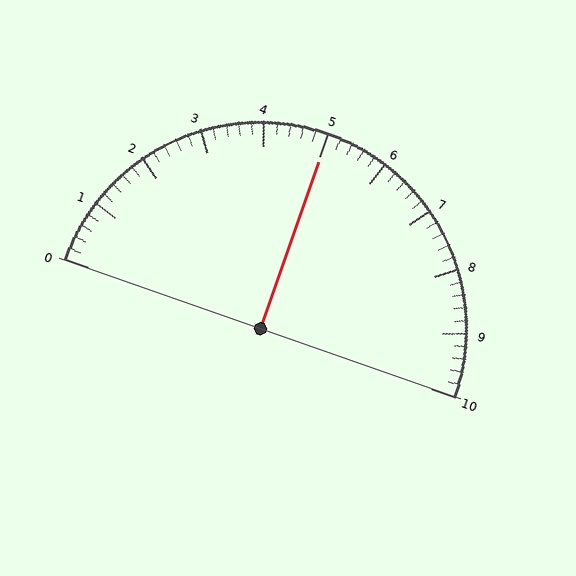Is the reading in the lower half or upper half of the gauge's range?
The reading is in the upper half of the range (0 to 10).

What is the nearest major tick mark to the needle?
The nearest major tick mark is 5.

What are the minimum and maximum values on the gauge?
The gauge ranges from 0 to 10.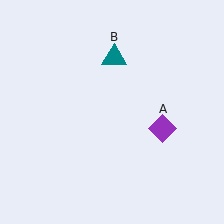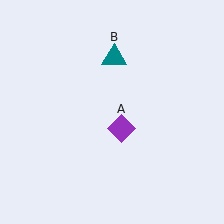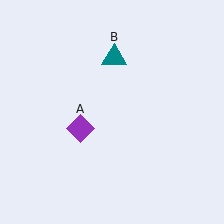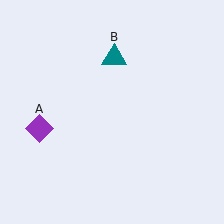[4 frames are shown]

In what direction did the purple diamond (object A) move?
The purple diamond (object A) moved left.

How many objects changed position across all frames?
1 object changed position: purple diamond (object A).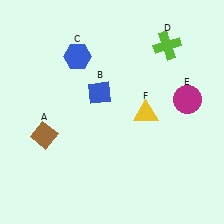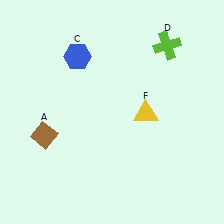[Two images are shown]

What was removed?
The magenta circle (E), the blue diamond (B) were removed in Image 2.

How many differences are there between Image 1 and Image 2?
There are 2 differences between the two images.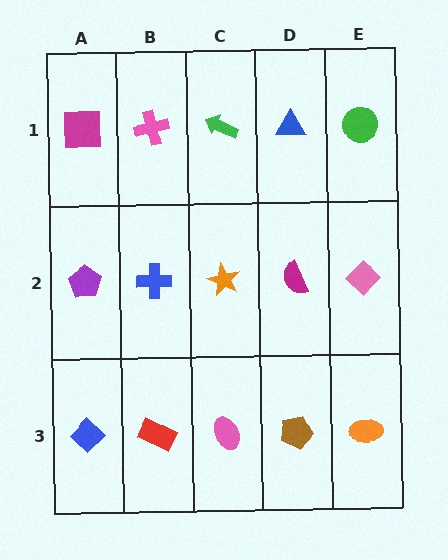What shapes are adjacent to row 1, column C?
An orange star (row 2, column C), a pink cross (row 1, column B), a blue triangle (row 1, column D).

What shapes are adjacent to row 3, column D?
A magenta semicircle (row 2, column D), a pink ellipse (row 3, column C), an orange ellipse (row 3, column E).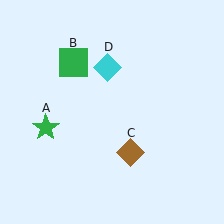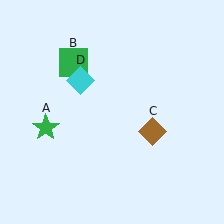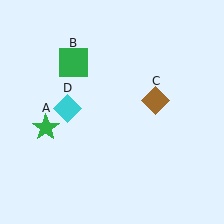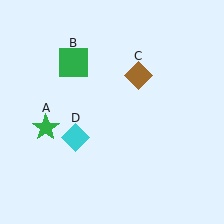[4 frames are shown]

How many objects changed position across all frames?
2 objects changed position: brown diamond (object C), cyan diamond (object D).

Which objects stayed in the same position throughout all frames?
Green star (object A) and green square (object B) remained stationary.